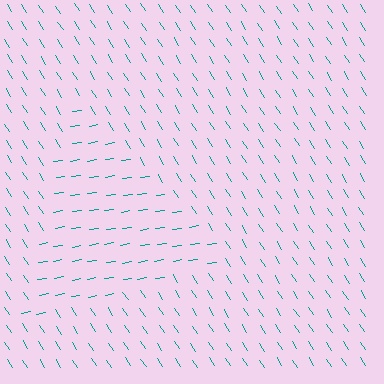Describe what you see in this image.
The image is filled with small teal line segments. A triangle region in the image has lines oriented differently from the surrounding lines, creating a visible texture boundary.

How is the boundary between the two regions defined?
The boundary is defined purely by a change in line orientation (approximately 66 degrees difference). All lines are the same color and thickness.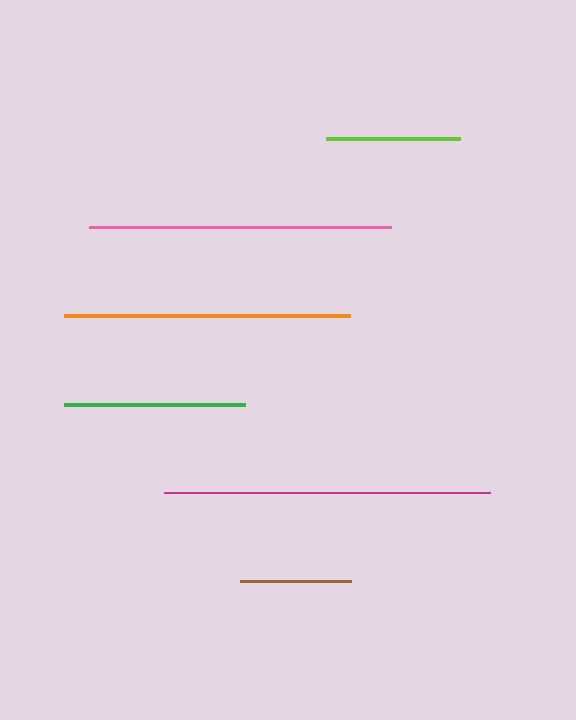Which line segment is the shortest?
The brown line is the shortest at approximately 111 pixels.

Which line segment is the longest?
The magenta line is the longest at approximately 327 pixels.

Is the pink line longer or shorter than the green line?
The pink line is longer than the green line.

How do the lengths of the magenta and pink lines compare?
The magenta and pink lines are approximately the same length.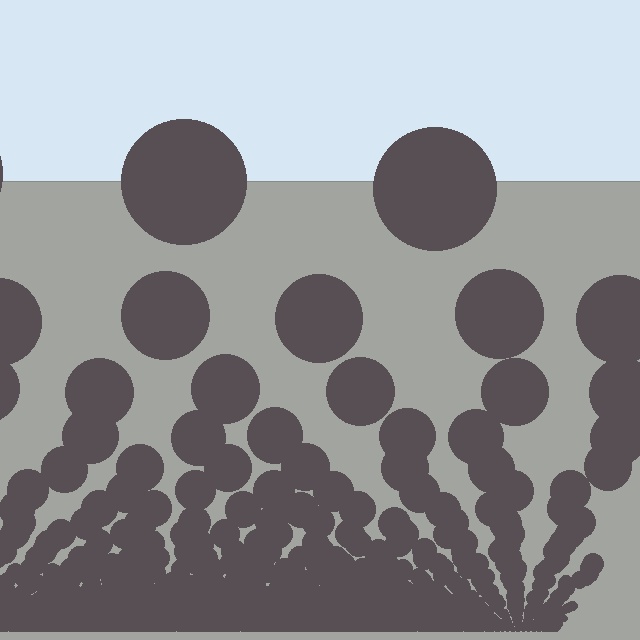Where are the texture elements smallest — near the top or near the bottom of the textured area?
Near the bottom.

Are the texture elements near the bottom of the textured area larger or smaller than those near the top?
Smaller. The gradient is inverted — elements near the bottom are smaller and denser.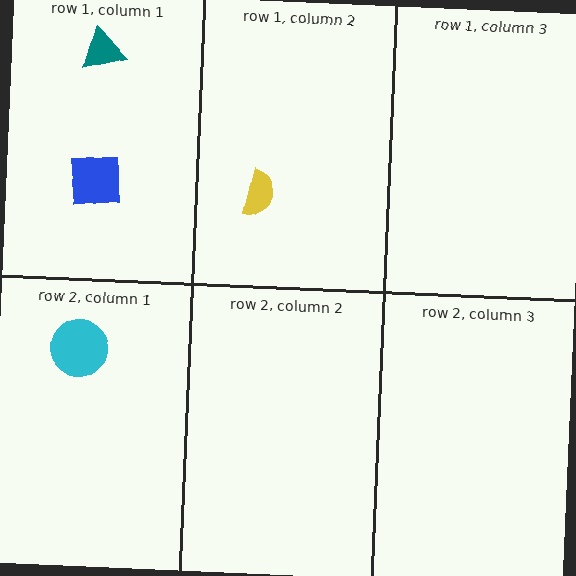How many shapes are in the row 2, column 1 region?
1.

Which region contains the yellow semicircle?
The row 1, column 2 region.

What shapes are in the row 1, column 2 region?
The yellow semicircle.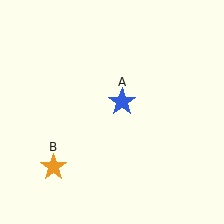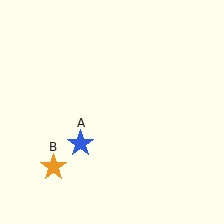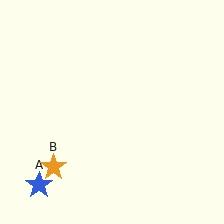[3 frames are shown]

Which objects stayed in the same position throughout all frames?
Orange star (object B) remained stationary.